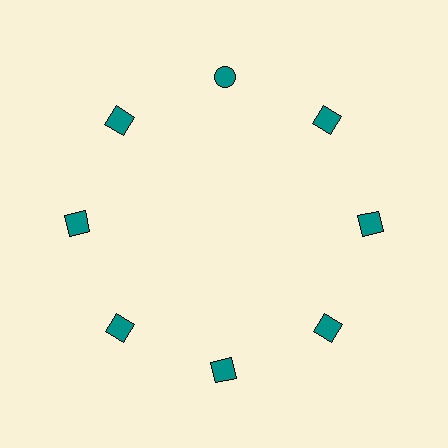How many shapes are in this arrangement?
There are 8 shapes arranged in a ring pattern.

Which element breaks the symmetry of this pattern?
The teal circle at roughly the 12 o'clock position breaks the symmetry. All other shapes are teal squares.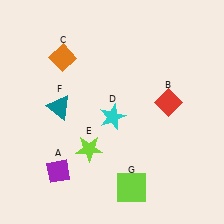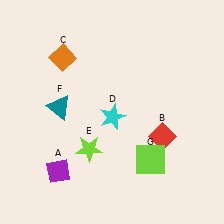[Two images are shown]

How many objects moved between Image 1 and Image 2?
2 objects moved between the two images.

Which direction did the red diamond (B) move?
The red diamond (B) moved down.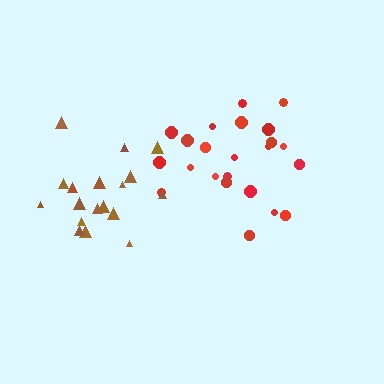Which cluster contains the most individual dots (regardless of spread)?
Red (23).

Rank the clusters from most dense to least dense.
brown, red.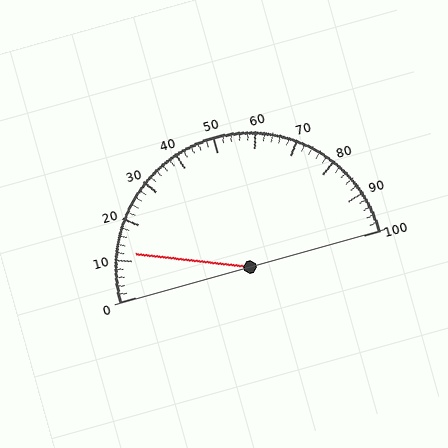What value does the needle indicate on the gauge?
The needle indicates approximately 12.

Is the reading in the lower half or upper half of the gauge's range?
The reading is in the lower half of the range (0 to 100).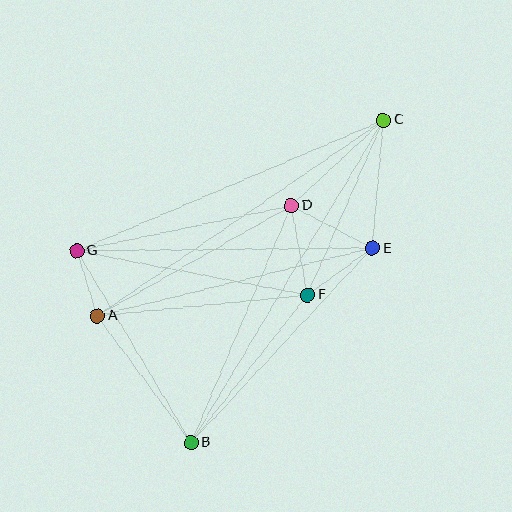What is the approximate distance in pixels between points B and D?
The distance between B and D is approximately 257 pixels.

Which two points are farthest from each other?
Points B and C are farthest from each other.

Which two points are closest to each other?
Points A and G are closest to each other.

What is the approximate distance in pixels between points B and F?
The distance between B and F is approximately 188 pixels.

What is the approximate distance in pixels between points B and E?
The distance between B and E is approximately 266 pixels.